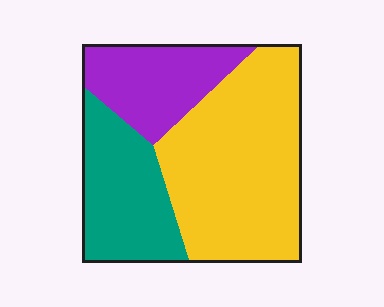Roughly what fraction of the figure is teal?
Teal covers around 25% of the figure.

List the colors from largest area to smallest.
From largest to smallest: yellow, teal, purple.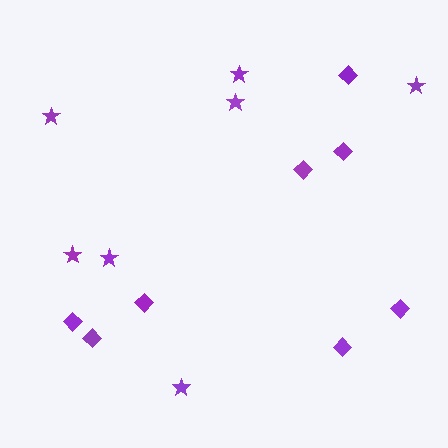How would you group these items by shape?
There are 2 groups: one group of diamonds (8) and one group of stars (7).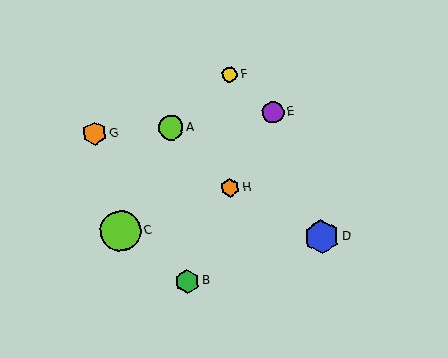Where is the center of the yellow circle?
The center of the yellow circle is at (230, 74).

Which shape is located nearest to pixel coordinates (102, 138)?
The orange hexagon (labeled G) at (95, 134) is nearest to that location.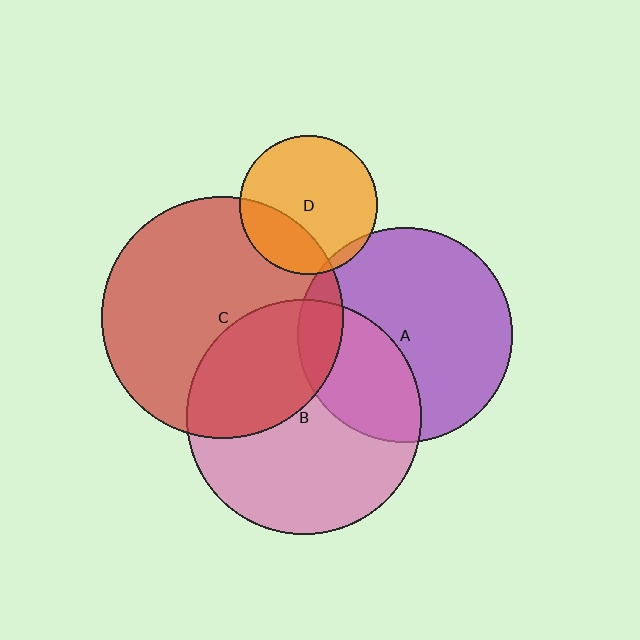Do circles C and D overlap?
Yes.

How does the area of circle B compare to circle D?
Approximately 2.9 times.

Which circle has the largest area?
Circle C (red).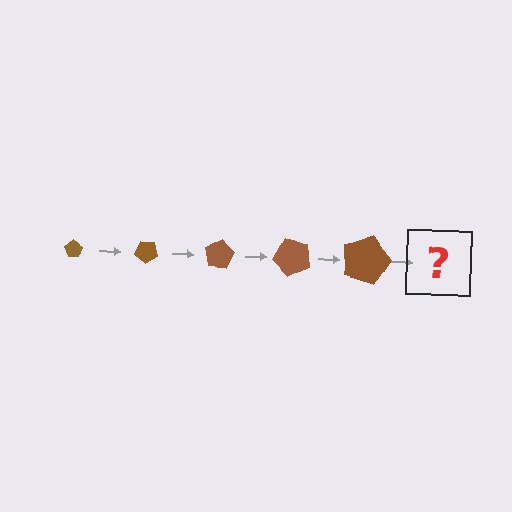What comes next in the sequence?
The next element should be a pentagon, larger than the previous one and rotated 200 degrees from the start.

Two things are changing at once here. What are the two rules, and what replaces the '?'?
The two rules are that the pentagon grows larger each step and it rotates 40 degrees each step. The '?' should be a pentagon, larger than the previous one and rotated 200 degrees from the start.